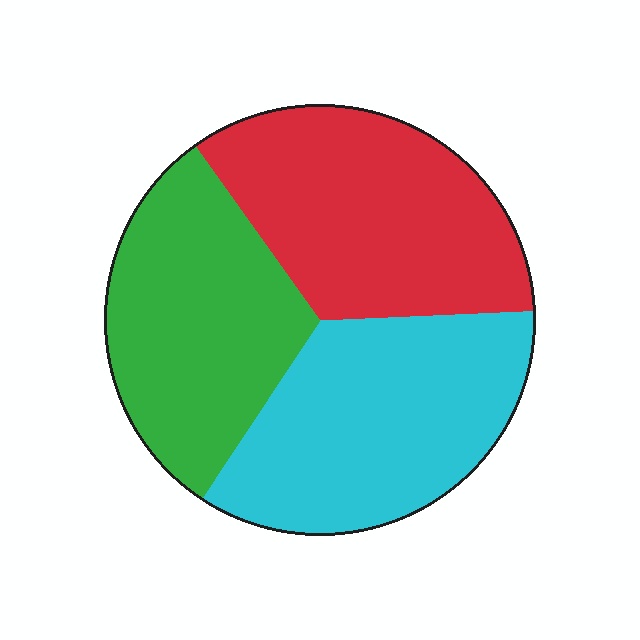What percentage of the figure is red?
Red takes up about one third (1/3) of the figure.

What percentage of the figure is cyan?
Cyan takes up between a third and a half of the figure.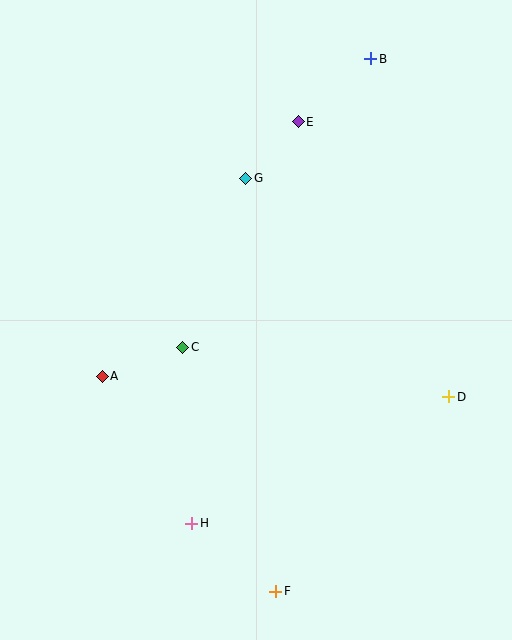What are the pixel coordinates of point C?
Point C is at (183, 347).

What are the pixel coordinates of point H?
Point H is at (192, 523).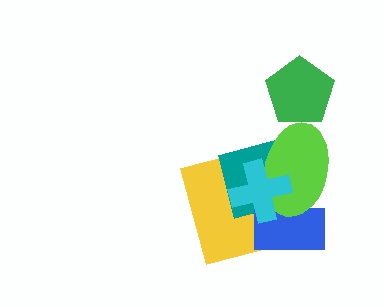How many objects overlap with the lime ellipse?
4 objects overlap with the lime ellipse.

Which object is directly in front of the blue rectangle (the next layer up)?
The lime ellipse is directly in front of the blue rectangle.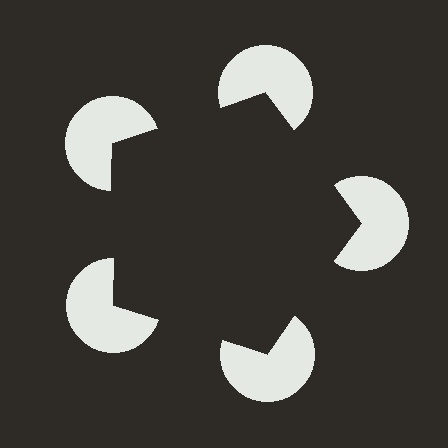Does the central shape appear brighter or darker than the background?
It typically appears slightly darker than the background, even though no actual brightness change is drawn.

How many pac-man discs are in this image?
There are 5 — one at each vertex of the illusory pentagon.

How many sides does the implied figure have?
5 sides.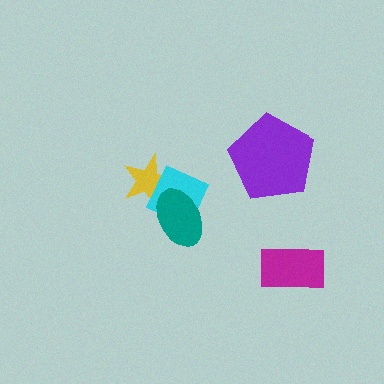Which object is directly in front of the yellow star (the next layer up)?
The cyan diamond is directly in front of the yellow star.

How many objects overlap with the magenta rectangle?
0 objects overlap with the magenta rectangle.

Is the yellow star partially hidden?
Yes, it is partially covered by another shape.